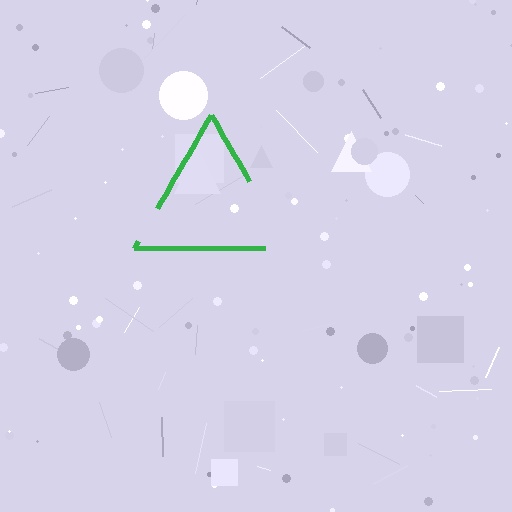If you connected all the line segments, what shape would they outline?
They would outline a triangle.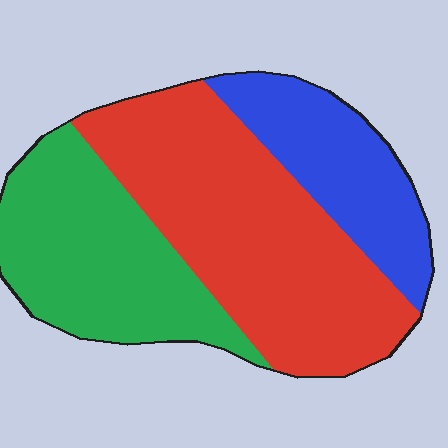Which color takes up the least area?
Blue, at roughly 20%.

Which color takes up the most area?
Red, at roughly 45%.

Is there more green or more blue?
Green.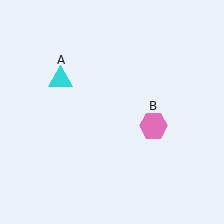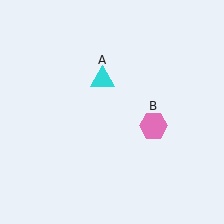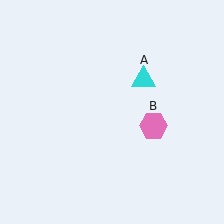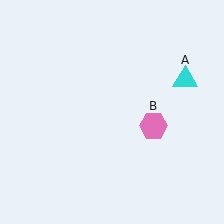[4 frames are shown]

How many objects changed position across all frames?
1 object changed position: cyan triangle (object A).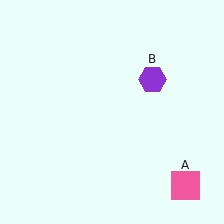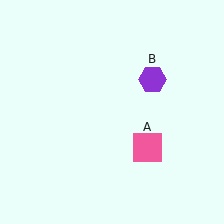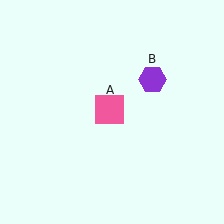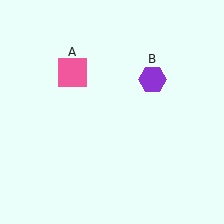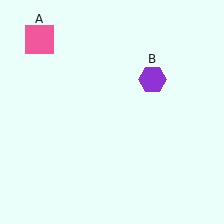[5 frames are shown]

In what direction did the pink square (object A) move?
The pink square (object A) moved up and to the left.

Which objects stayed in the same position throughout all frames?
Purple hexagon (object B) remained stationary.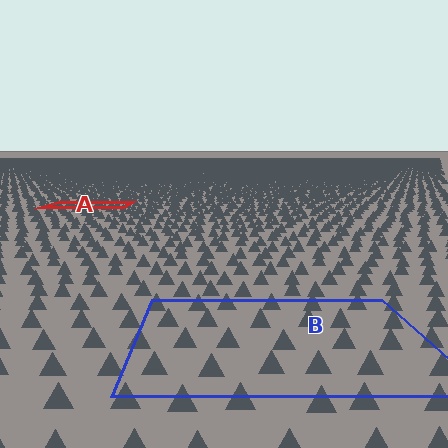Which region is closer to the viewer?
Region B is closer. The texture elements there are larger and more spread out.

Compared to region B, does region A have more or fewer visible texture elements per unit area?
Region A has more texture elements per unit area — they are packed more densely because it is farther away.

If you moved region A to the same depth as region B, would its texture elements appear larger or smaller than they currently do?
They would appear larger. At a closer depth, the same texture elements are projected at a bigger on-screen size.